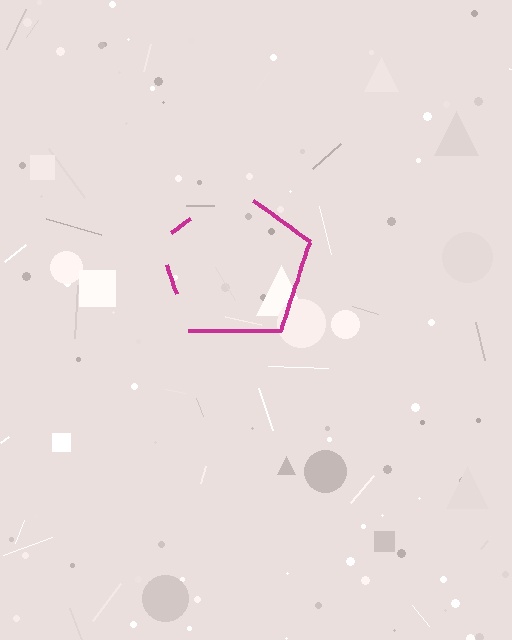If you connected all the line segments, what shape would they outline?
They would outline a pentagon.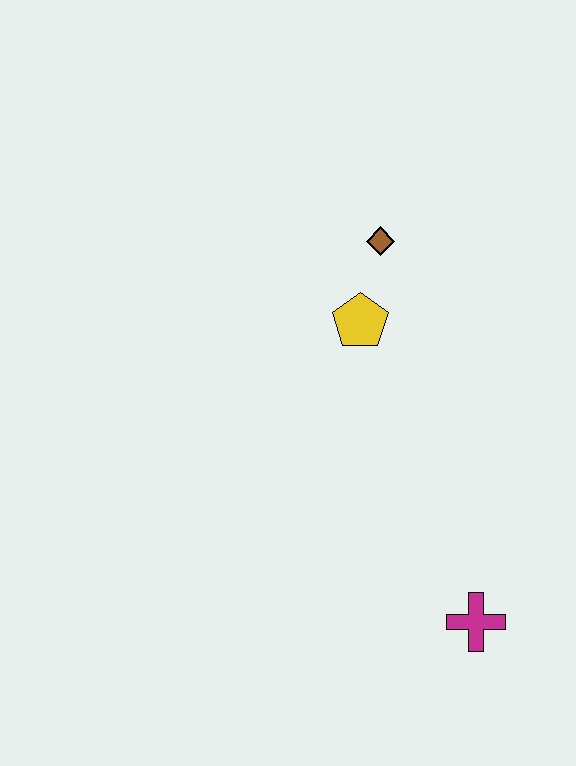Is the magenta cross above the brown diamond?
No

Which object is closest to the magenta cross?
The yellow pentagon is closest to the magenta cross.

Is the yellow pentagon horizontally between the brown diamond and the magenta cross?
No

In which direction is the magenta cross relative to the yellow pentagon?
The magenta cross is below the yellow pentagon.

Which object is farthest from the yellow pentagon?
The magenta cross is farthest from the yellow pentagon.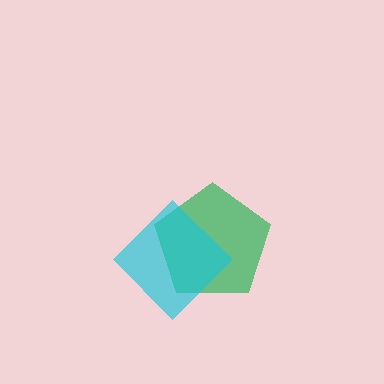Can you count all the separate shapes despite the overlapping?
Yes, there are 2 separate shapes.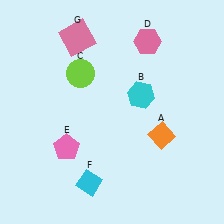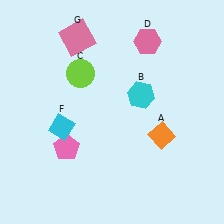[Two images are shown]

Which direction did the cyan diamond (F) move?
The cyan diamond (F) moved up.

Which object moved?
The cyan diamond (F) moved up.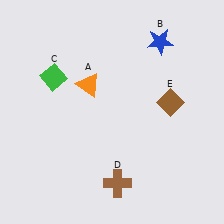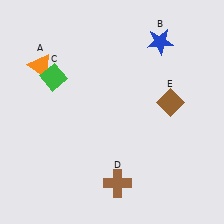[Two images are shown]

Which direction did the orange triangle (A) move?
The orange triangle (A) moved left.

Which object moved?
The orange triangle (A) moved left.